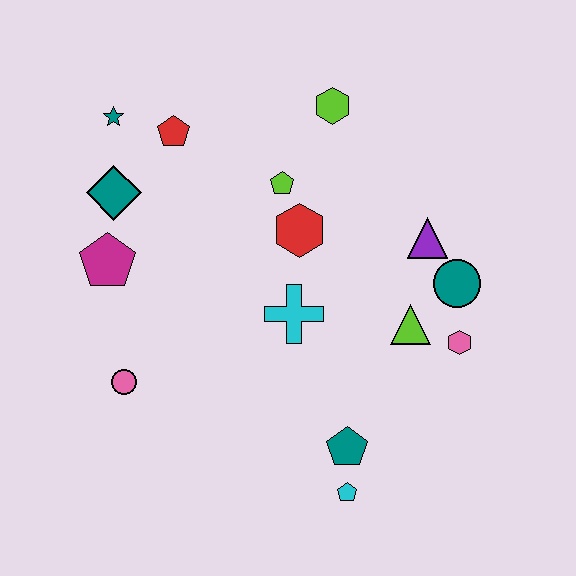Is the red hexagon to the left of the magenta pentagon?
No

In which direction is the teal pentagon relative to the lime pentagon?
The teal pentagon is below the lime pentagon.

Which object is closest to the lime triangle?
The pink hexagon is closest to the lime triangle.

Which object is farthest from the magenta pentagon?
The pink hexagon is farthest from the magenta pentagon.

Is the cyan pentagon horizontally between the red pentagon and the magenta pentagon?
No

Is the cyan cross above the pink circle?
Yes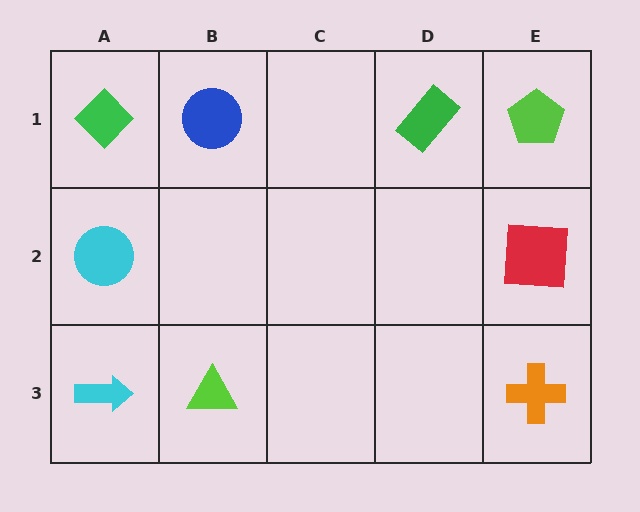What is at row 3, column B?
A lime triangle.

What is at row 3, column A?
A cyan arrow.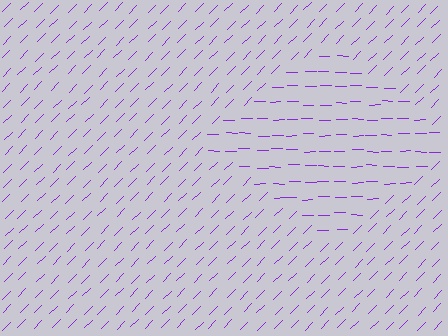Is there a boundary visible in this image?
Yes, there is a texture boundary formed by a change in line orientation.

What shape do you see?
I see a diamond.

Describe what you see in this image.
The image is filled with small purple line segments. A diamond region in the image has lines oriented differently from the surrounding lines, creating a visible texture boundary.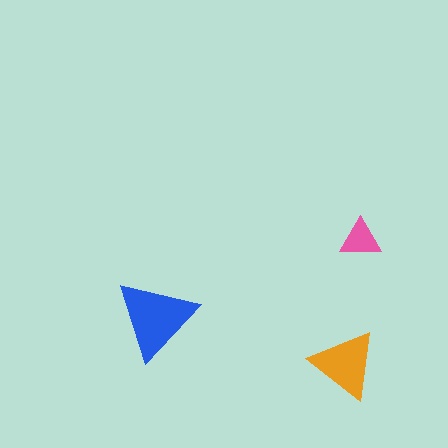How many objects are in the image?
There are 3 objects in the image.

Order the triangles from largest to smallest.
the blue one, the orange one, the pink one.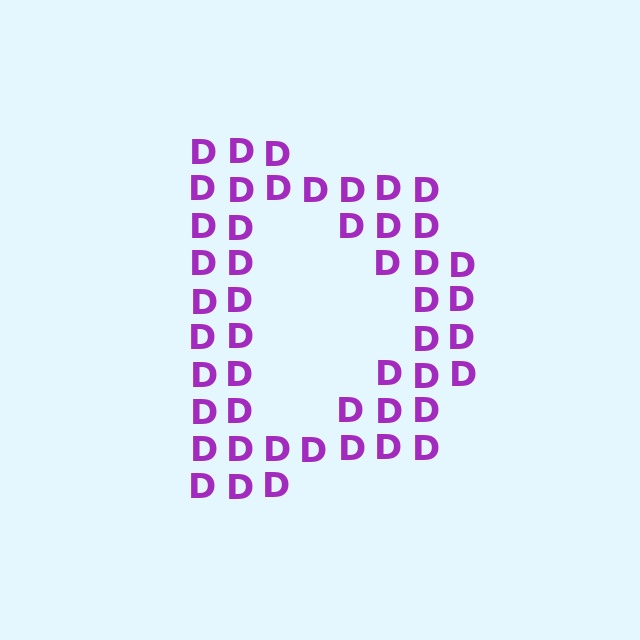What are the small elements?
The small elements are letter D's.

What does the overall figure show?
The overall figure shows the letter D.